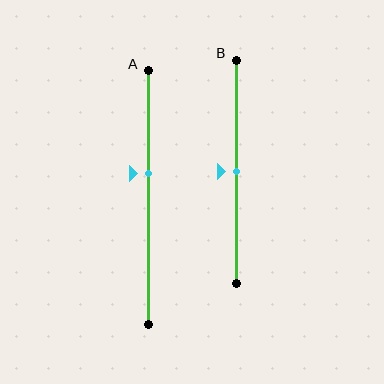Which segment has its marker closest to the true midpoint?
Segment B has its marker closest to the true midpoint.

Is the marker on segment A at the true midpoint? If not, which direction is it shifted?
No, the marker on segment A is shifted upward by about 9% of the segment length.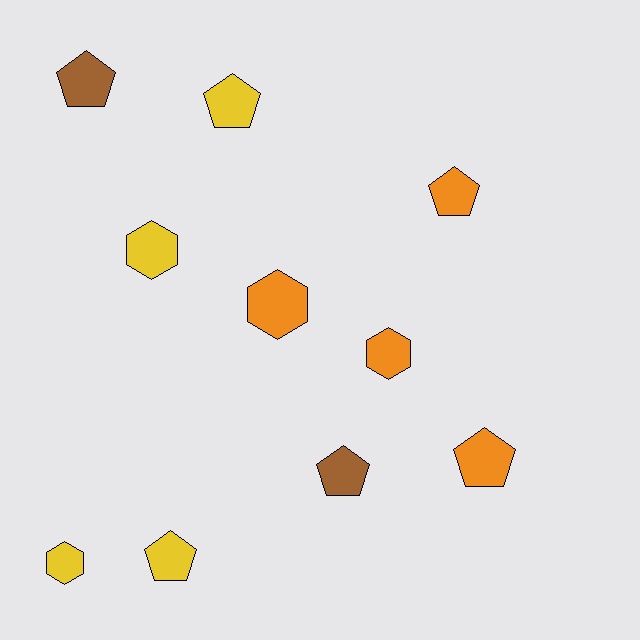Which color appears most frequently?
Yellow, with 4 objects.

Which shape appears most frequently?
Pentagon, with 6 objects.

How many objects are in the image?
There are 10 objects.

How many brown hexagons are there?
There are no brown hexagons.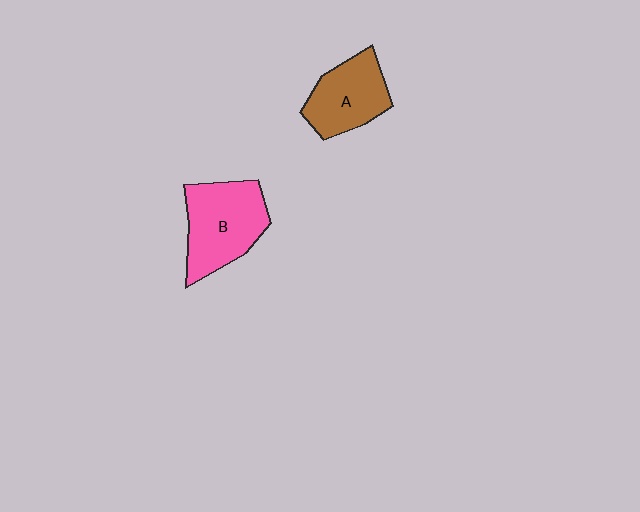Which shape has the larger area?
Shape B (pink).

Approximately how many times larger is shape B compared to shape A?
Approximately 1.3 times.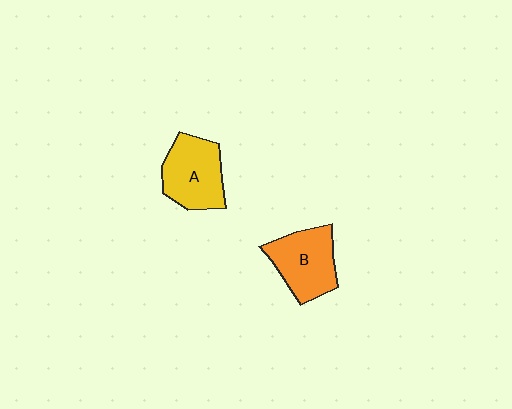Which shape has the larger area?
Shape B (orange).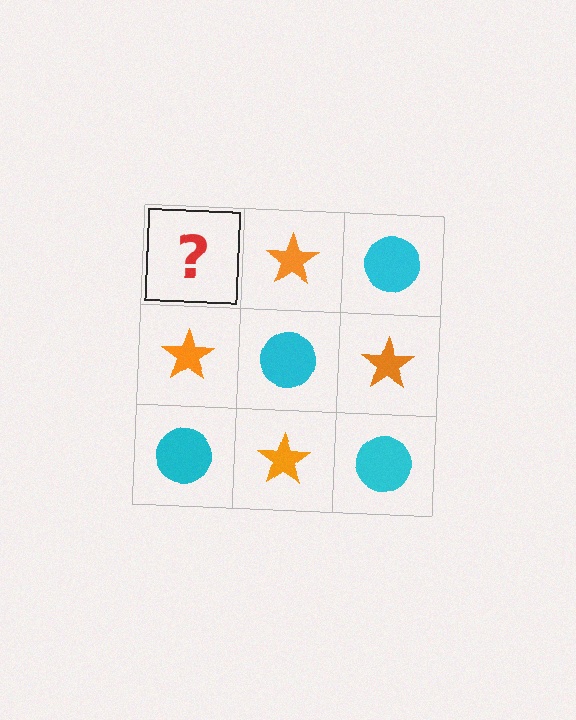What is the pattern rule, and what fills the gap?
The rule is that it alternates cyan circle and orange star in a checkerboard pattern. The gap should be filled with a cyan circle.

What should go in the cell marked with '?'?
The missing cell should contain a cyan circle.